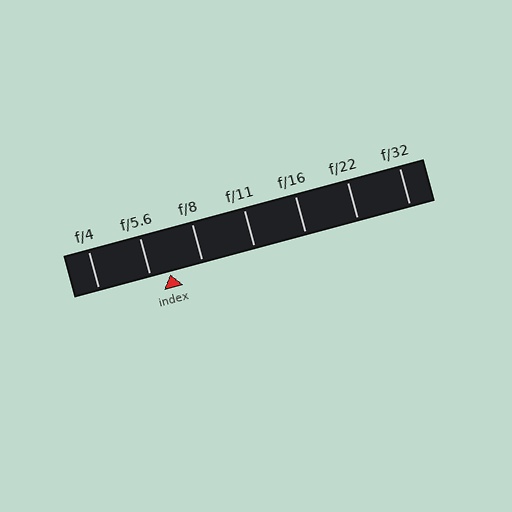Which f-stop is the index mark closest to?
The index mark is closest to f/5.6.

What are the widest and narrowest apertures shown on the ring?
The widest aperture shown is f/4 and the narrowest is f/32.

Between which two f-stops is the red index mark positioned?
The index mark is between f/5.6 and f/8.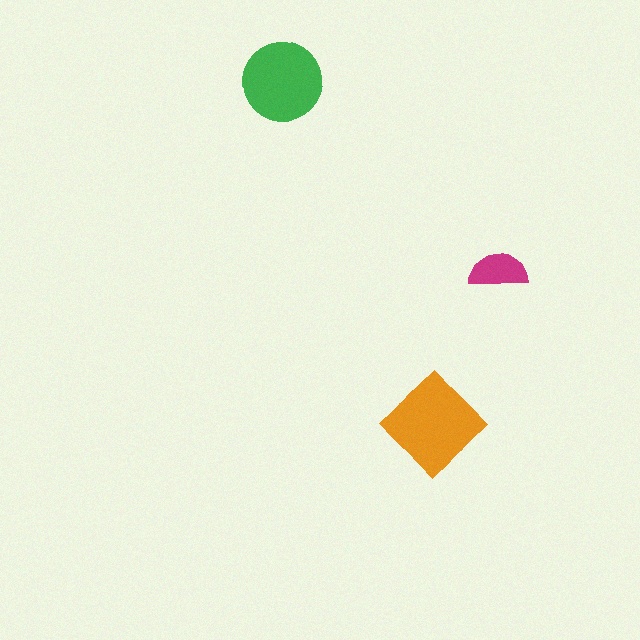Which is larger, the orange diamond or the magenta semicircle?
The orange diamond.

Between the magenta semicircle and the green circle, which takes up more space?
The green circle.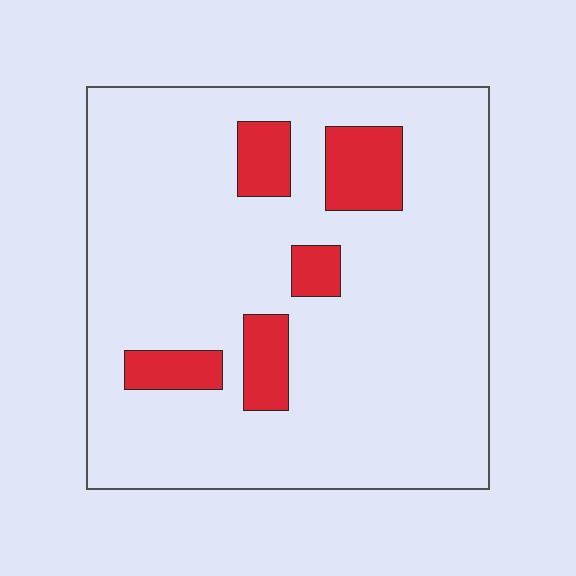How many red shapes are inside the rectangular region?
5.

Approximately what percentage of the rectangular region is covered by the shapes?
Approximately 15%.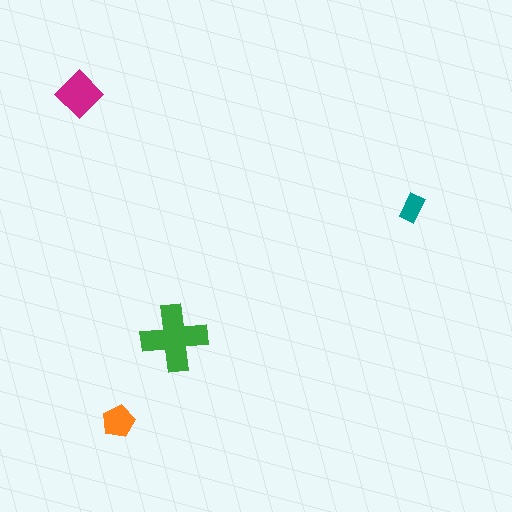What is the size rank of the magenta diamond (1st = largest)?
2nd.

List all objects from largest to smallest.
The green cross, the magenta diamond, the orange pentagon, the teal rectangle.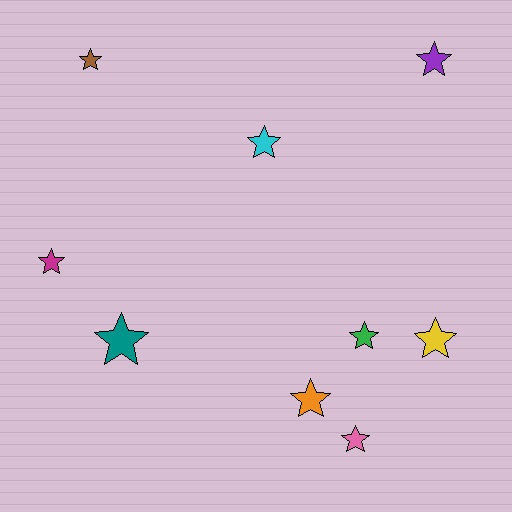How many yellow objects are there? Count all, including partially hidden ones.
There is 1 yellow object.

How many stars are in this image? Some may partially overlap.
There are 9 stars.